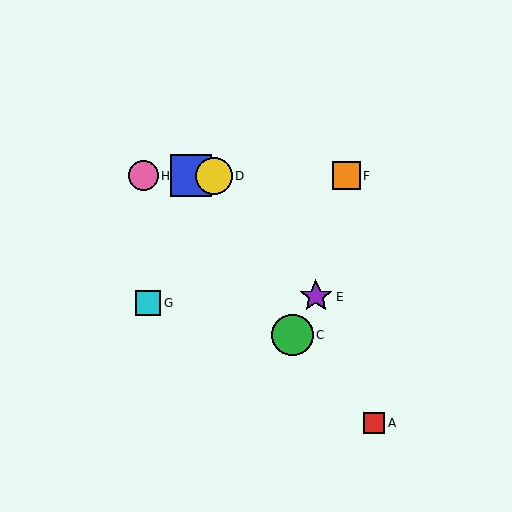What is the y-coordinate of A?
Object A is at y≈423.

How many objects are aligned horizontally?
4 objects (B, D, F, H) are aligned horizontally.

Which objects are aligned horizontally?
Objects B, D, F, H are aligned horizontally.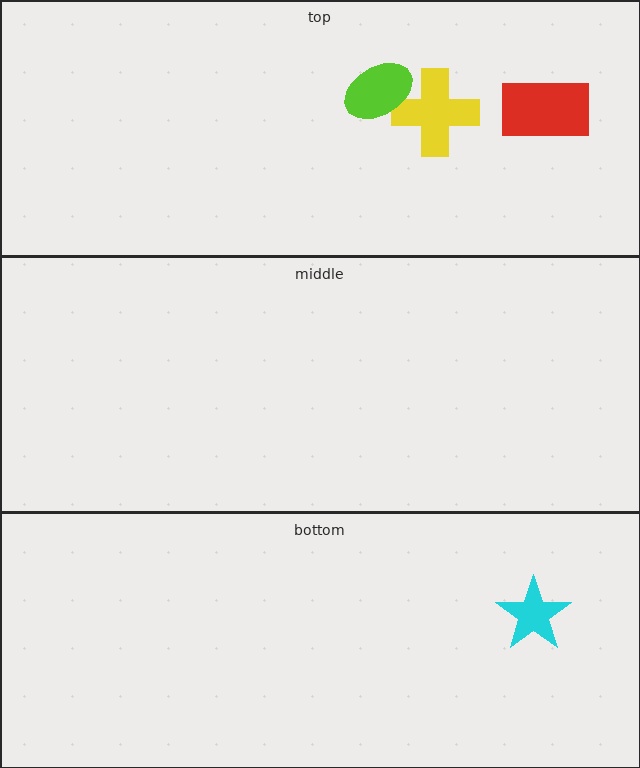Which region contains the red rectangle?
The top region.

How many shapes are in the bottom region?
1.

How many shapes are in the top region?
3.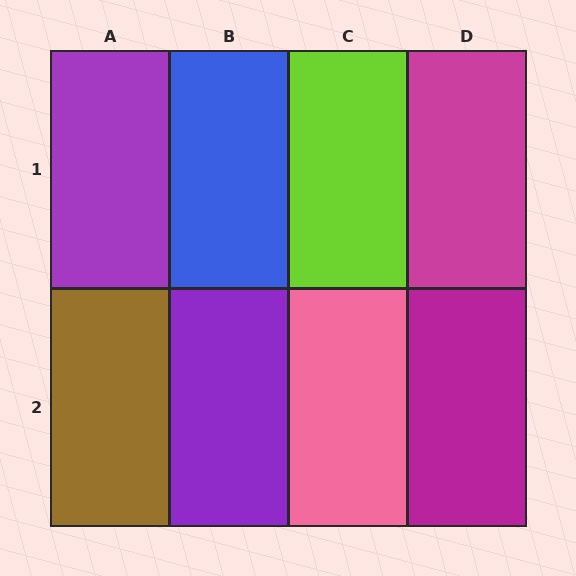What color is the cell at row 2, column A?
Brown.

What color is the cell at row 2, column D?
Magenta.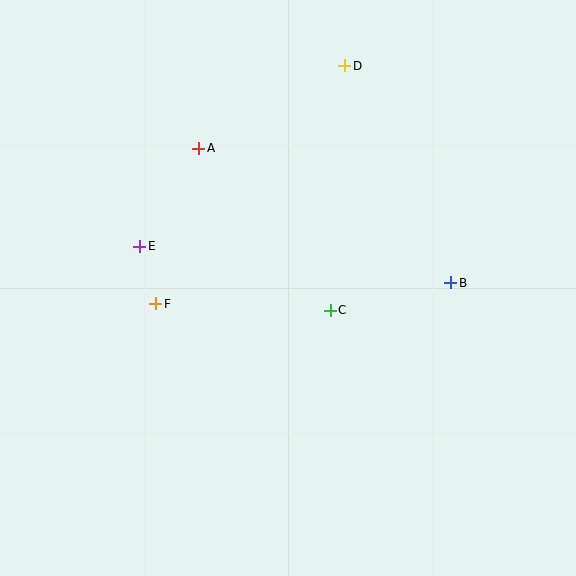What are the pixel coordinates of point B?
Point B is at (451, 283).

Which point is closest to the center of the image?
Point C at (330, 310) is closest to the center.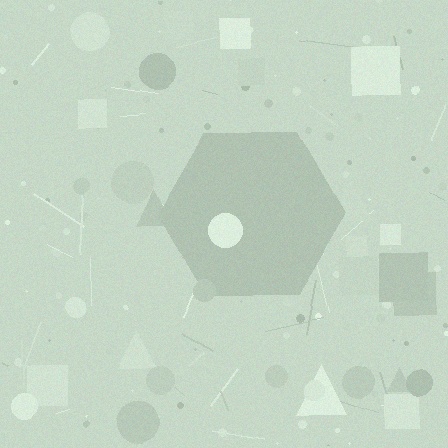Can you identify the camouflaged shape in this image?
The camouflaged shape is a hexagon.